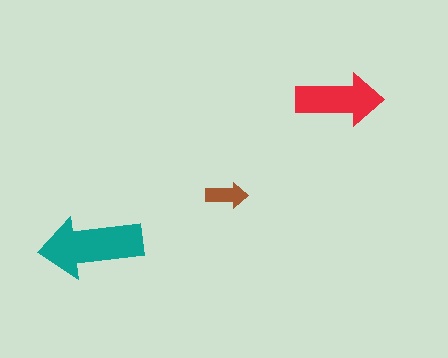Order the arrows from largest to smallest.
the teal one, the red one, the brown one.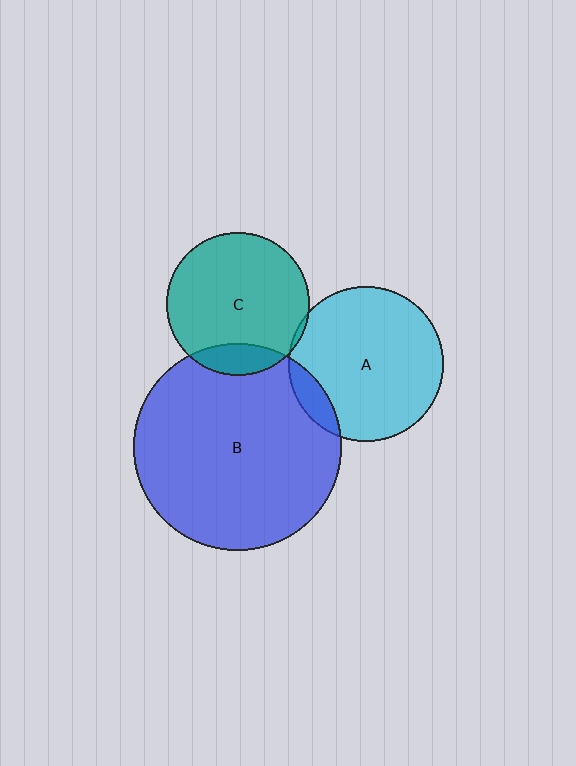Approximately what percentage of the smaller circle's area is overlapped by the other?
Approximately 10%.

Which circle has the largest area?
Circle B (blue).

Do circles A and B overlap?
Yes.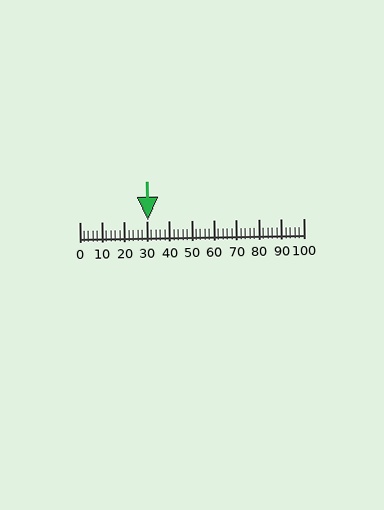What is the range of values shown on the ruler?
The ruler shows values from 0 to 100.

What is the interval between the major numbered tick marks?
The major tick marks are spaced 10 units apart.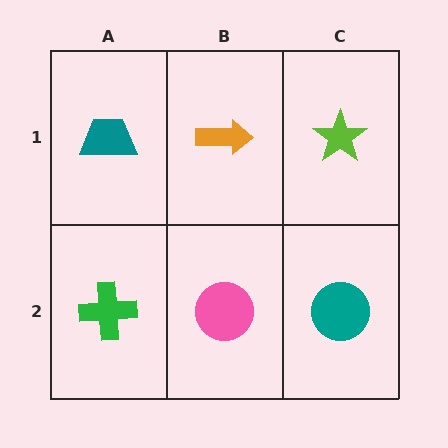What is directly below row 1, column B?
A pink circle.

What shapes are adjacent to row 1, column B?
A pink circle (row 2, column B), a teal trapezoid (row 1, column A), a lime star (row 1, column C).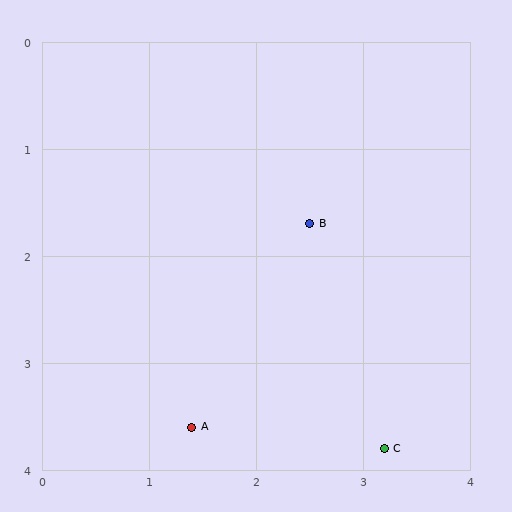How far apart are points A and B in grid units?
Points A and B are about 2.2 grid units apart.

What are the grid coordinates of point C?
Point C is at approximately (3.2, 3.8).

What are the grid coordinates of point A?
Point A is at approximately (1.4, 3.6).